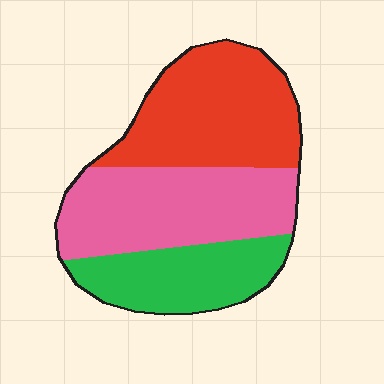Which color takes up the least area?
Green, at roughly 25%.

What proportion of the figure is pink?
Pink covers roughly 40% of the figure.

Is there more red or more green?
Red.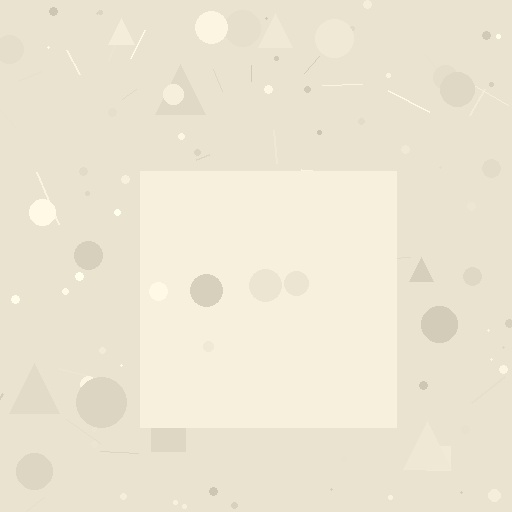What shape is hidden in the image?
A square is hidden in the image.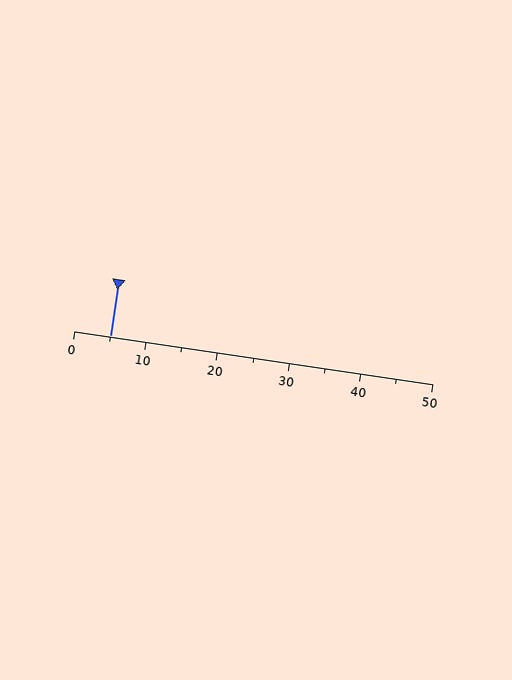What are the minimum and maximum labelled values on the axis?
The axis runs from 0 to 50.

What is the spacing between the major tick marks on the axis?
The major ticks are spaced 10 apart.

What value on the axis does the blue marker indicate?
The marker indicates approximately 5.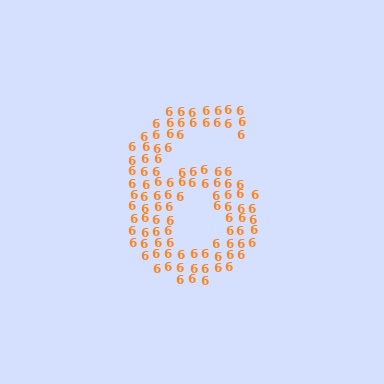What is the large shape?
The large shape is the digit 6.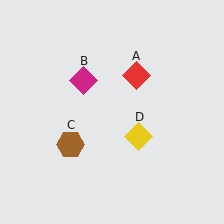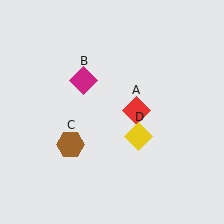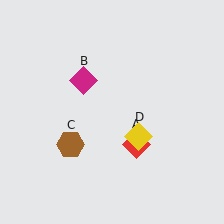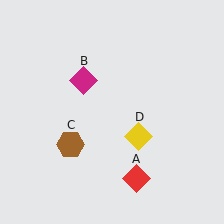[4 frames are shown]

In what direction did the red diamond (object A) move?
The red diamond (object A) moved down.